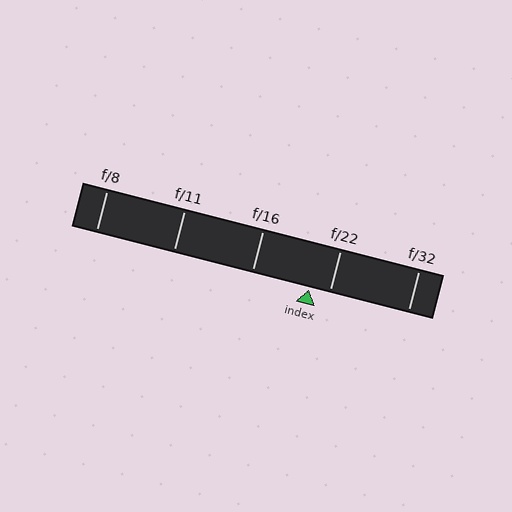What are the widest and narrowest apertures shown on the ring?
The widest aperture shown is f/8 and the narrowest is f/32.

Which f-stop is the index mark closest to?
The index mark is closest to f/22.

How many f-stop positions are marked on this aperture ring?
There are 5 f-stop positions marked.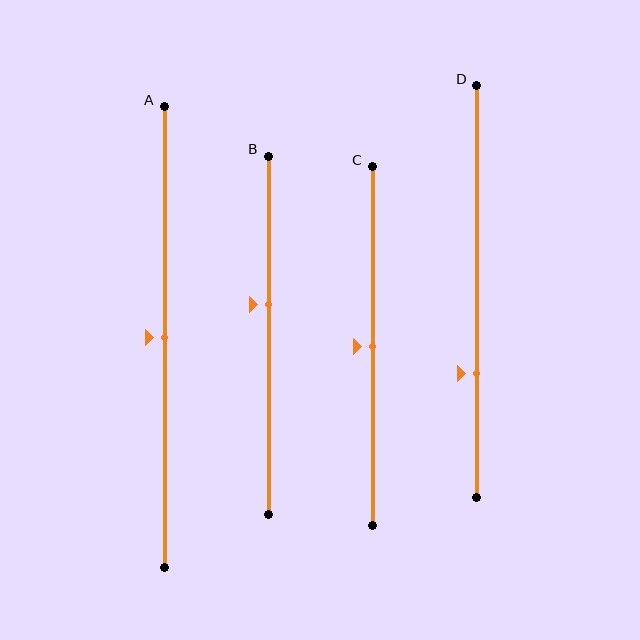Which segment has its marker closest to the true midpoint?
Segment A has its marker closest to the true midpoint.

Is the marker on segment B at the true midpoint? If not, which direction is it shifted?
No, the marker on segment B is shifted upward by about 9% of the segment length.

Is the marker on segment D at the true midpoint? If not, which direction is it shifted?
No, the marker on segment D is shifted downward by about 20% of the segment length.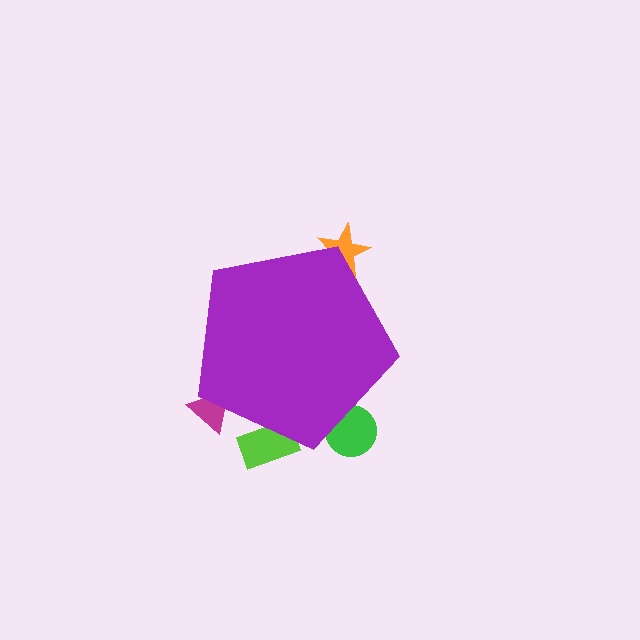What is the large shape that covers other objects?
A purple pentagon.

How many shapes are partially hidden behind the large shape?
4 shapes are partially hidden.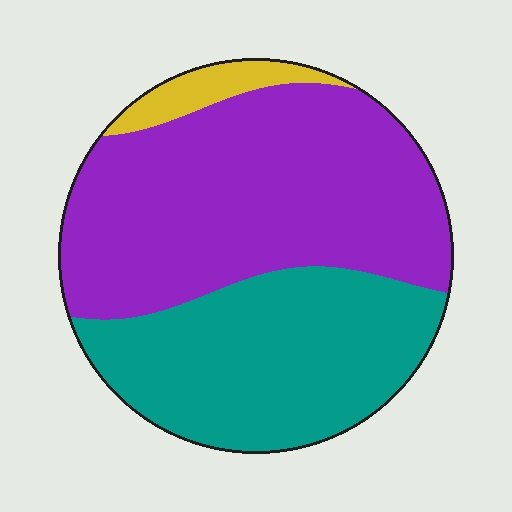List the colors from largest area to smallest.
From largest to smallest: purple, teal, yellow.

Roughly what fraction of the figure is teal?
Teal covers roughly 40% of the figure.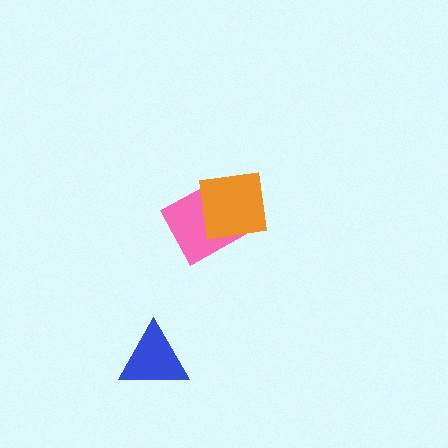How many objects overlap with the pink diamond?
1 object overlaps with the pink diamond.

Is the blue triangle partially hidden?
No, no other shape covers it.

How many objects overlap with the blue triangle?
0 objects overlap with the blue triangle.